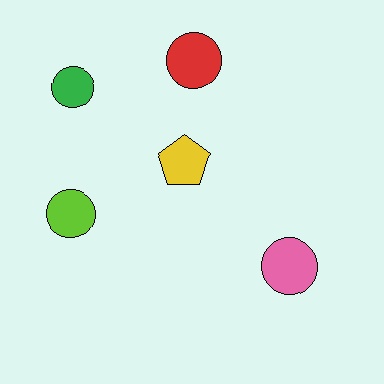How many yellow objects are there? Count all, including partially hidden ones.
There is 1 yellow object.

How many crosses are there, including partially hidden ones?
There are no crosses.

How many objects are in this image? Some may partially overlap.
There are 5 objects.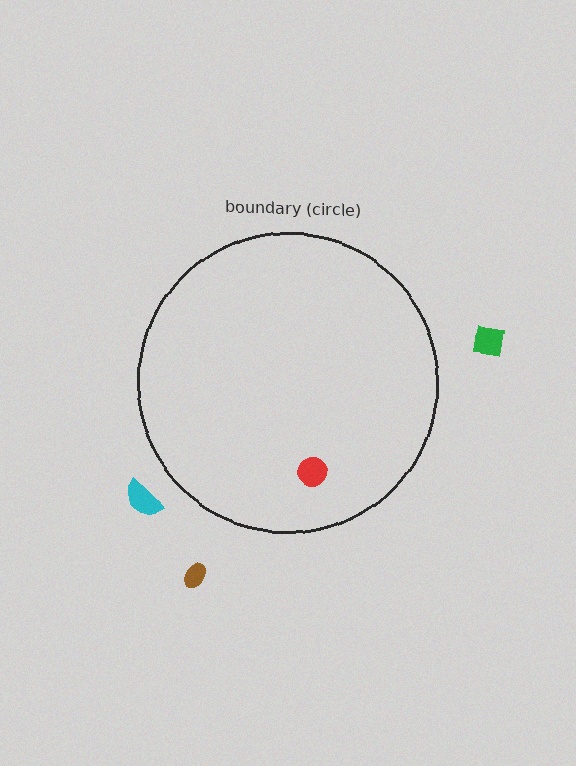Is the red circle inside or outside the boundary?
Inside.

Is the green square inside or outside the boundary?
Outside.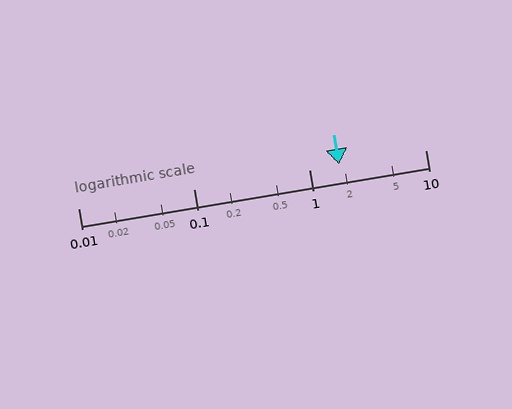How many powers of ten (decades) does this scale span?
The scale spans 3 decades, from 0.01 to 10.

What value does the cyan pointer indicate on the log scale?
The pointer indicates approximately 1.8.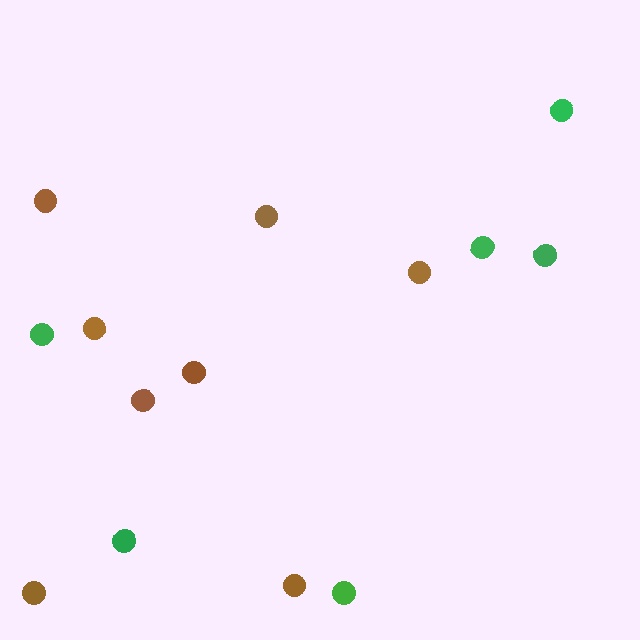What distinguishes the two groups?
There are 2 groups: one group of green circles (6) and one group of brown circles (8).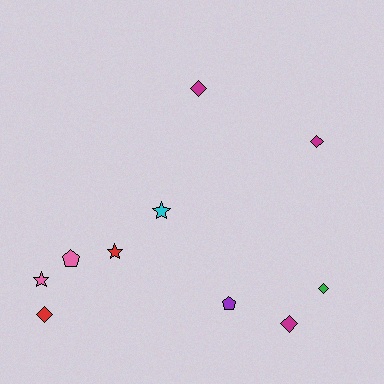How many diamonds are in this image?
There are 5 diamonds.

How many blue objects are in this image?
There are no blue objects.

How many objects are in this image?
There are 10 objects.